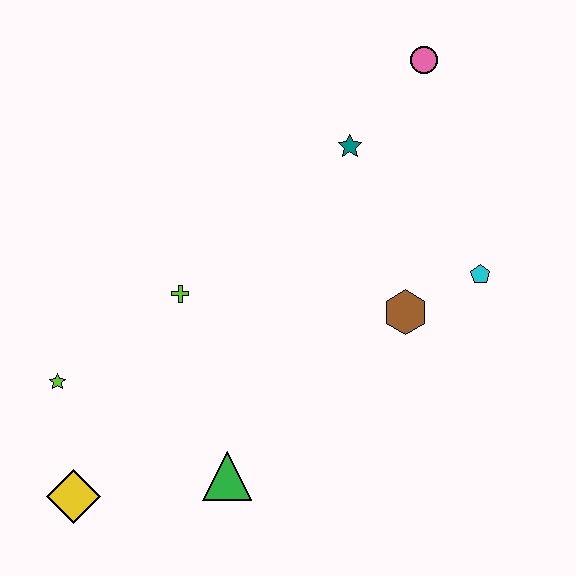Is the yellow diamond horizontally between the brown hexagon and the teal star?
No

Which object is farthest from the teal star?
The yellow diamond is farthest from the teal star.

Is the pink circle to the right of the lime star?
Yes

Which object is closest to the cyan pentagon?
The brown hexagon is closest to the cyan pentagon.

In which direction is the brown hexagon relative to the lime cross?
The brown hexagon is to the right of the lime cross.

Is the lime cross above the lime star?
Yes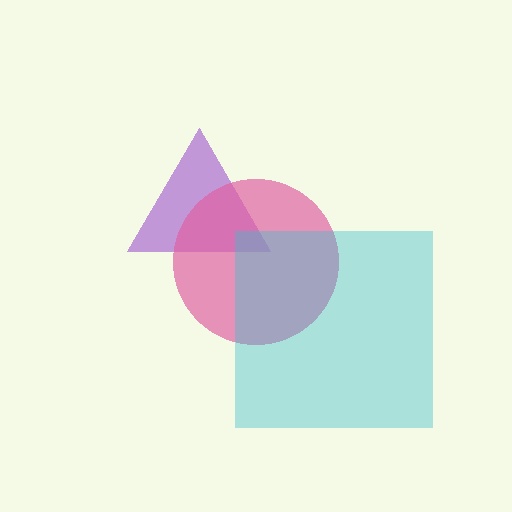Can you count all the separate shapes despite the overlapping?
Yes, there are 3 separate shapes.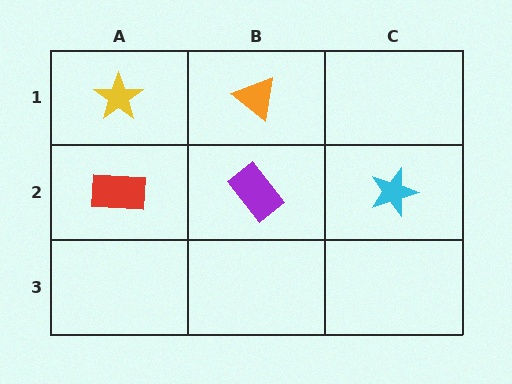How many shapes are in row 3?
0 shapes.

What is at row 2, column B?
A purple rectangle.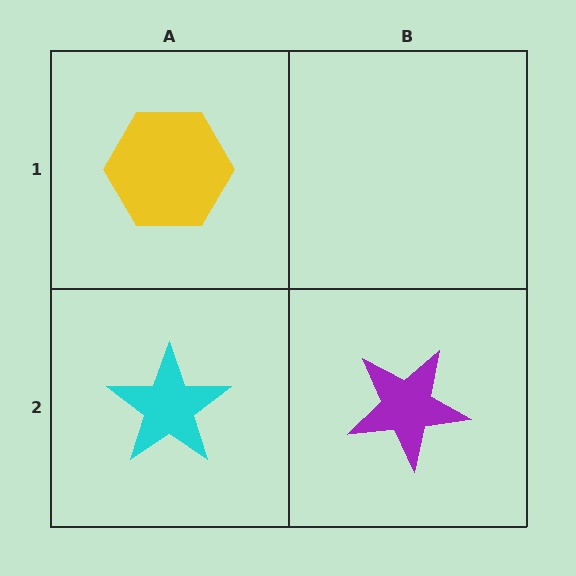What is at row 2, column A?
A cyan star.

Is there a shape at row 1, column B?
No, that cell is empty.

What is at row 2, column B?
A purple star.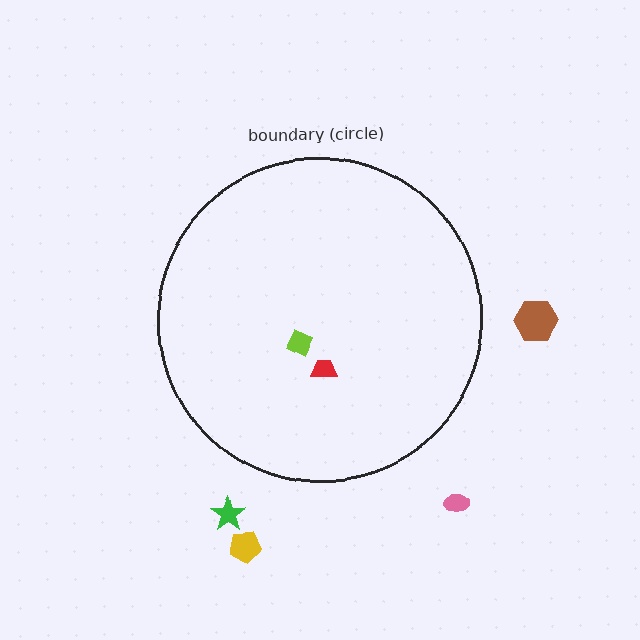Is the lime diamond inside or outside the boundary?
Inside.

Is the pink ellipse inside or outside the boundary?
Outside.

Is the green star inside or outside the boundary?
Outside.